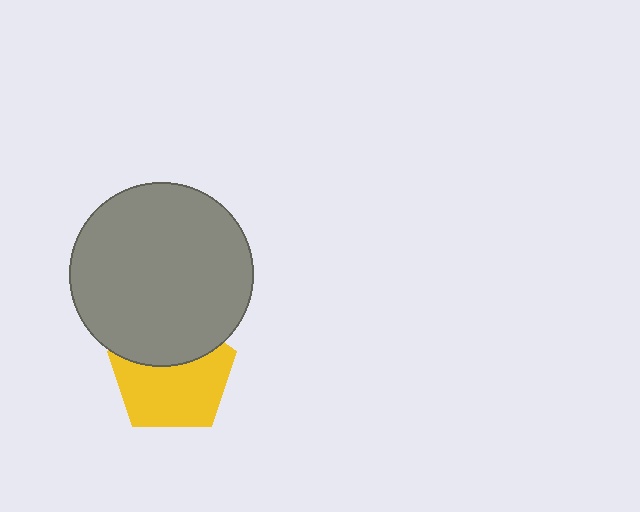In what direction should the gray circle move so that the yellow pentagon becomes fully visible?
The gray circle should move up. That is the shortest direction to clear the overlap and leave the yellow pentagon fully visible.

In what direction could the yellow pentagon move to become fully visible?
The yellow pentagon could move down. That would shift it out from behind the gray circle entirely.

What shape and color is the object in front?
The object in front is a gray circle.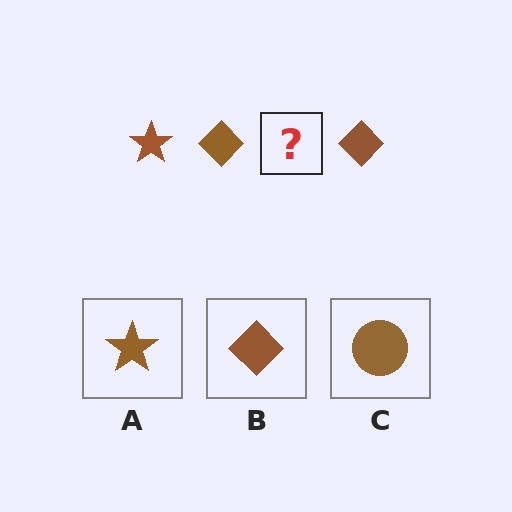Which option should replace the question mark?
Option A.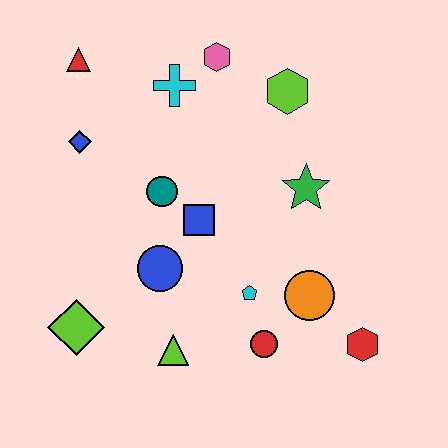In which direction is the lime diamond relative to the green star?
The lime diamond is to the left of the green star.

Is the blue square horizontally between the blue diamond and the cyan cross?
No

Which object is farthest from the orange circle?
The red triangle is farthest from the orange circle.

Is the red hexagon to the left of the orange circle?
No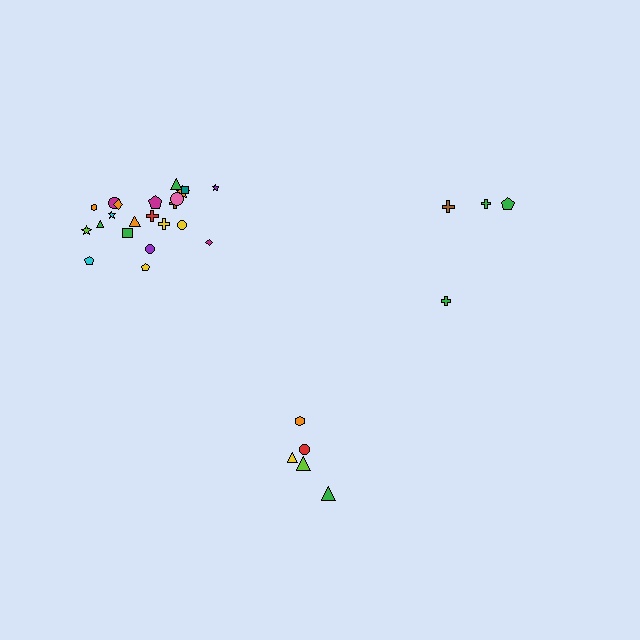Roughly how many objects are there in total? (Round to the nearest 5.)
Roughly 30 objects in total.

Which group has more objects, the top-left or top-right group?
The top-left group.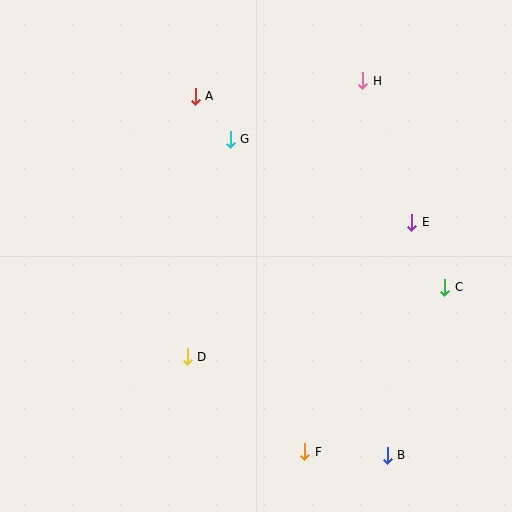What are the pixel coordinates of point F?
Point F is at (305, 452).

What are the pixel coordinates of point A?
Point A is at (195, 96).